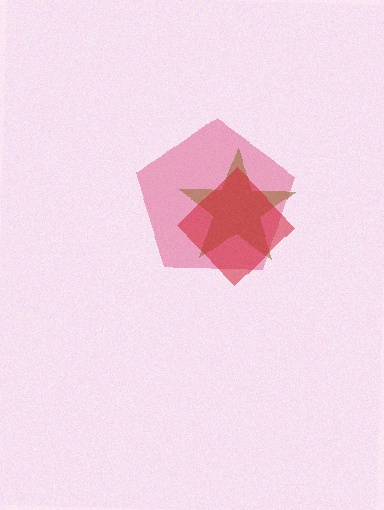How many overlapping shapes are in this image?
There are 3 overlapping shapes in the image.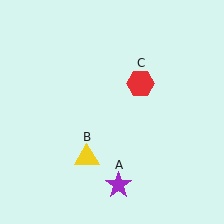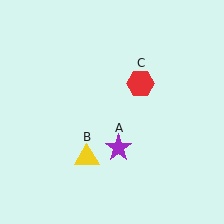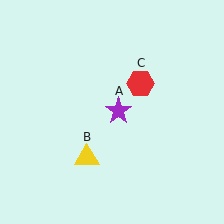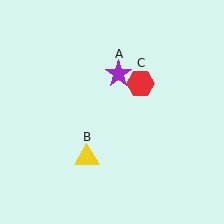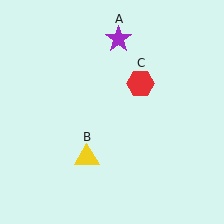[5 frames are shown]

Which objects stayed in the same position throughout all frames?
Yellow triangle (object B) and red hexagon (object C) remained stationary.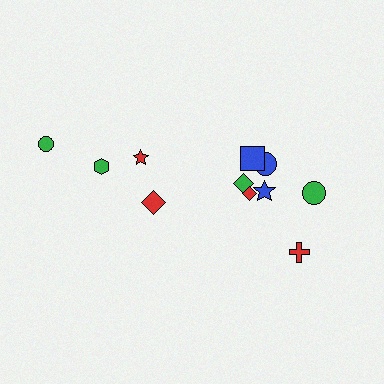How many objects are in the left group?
There are 4 objects.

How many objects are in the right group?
There are 7 objects.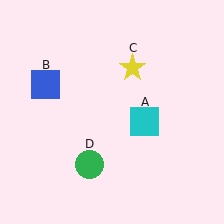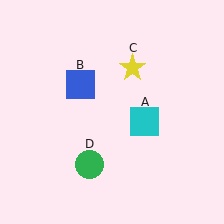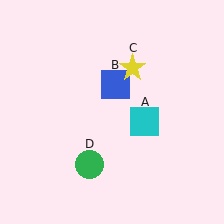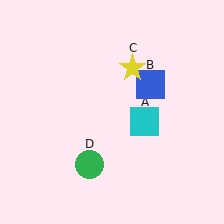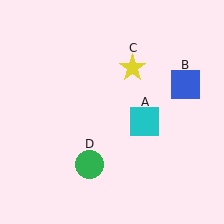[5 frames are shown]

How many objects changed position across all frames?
1 object changed position: blue square (object B).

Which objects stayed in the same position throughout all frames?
Cyan square (object A) and yellow star (object C) and green circle (object D) remained stationary.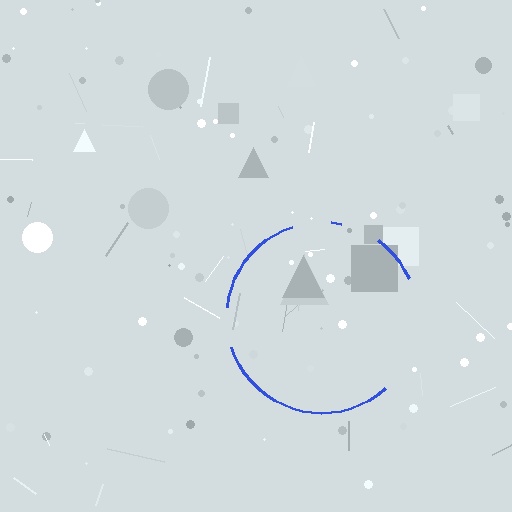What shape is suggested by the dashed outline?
The dashed outline suggests a circle.